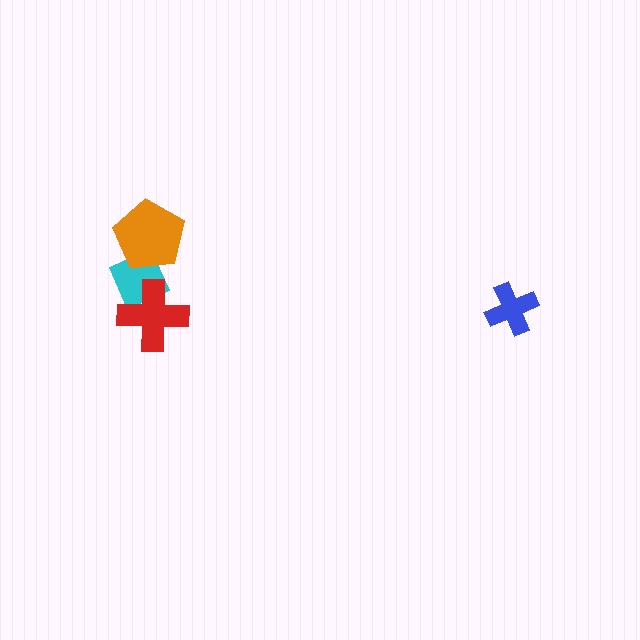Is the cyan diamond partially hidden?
Yes, it is partially covered by another shape.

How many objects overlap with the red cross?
1 object overlaps with the red cross.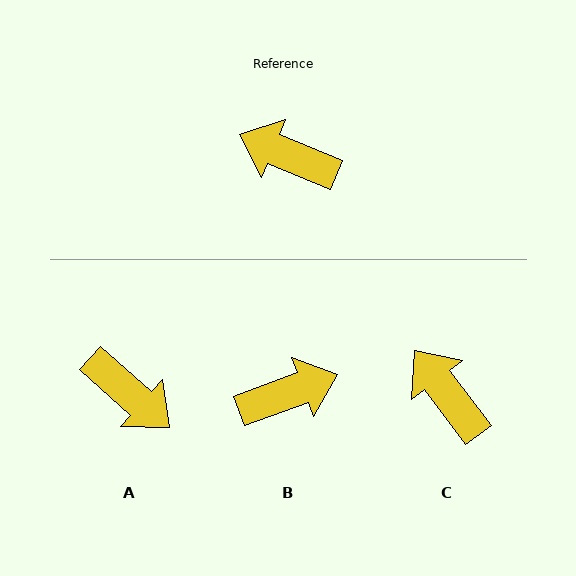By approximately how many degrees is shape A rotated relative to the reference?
Approximately 161 degrees counter-clockwise.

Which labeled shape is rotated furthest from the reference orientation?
A, about 161 degrees away.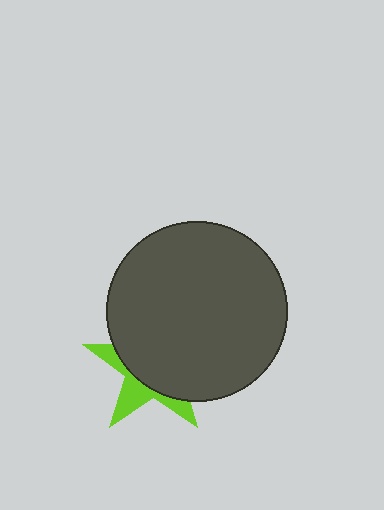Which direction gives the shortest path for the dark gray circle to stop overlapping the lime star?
Moving toward the upper-right gives the shortest separation.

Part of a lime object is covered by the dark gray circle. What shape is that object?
It is a star.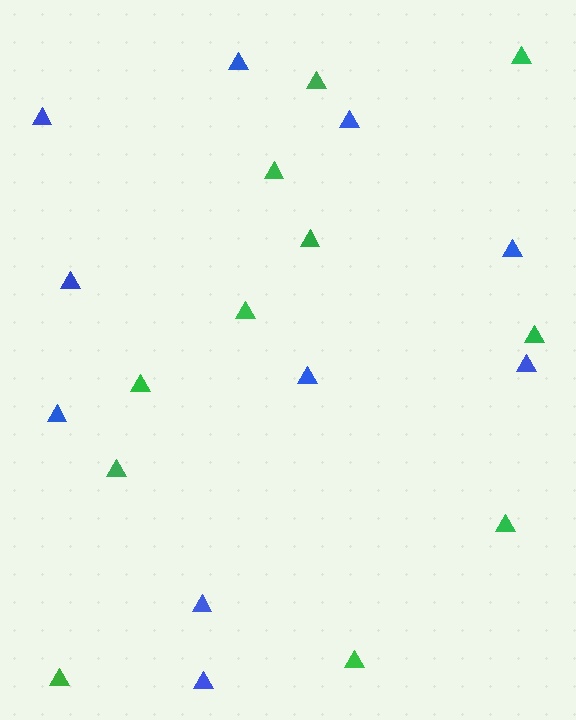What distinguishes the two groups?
There are 2 groups: one group of blue triangles (10) and one group of green triangles (11).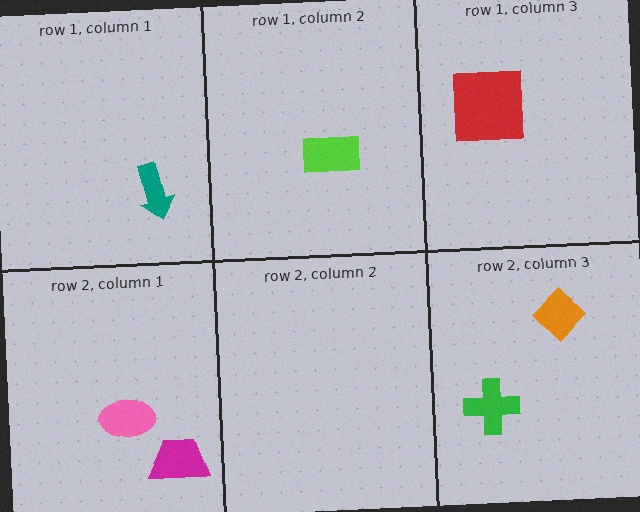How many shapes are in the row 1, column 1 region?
1.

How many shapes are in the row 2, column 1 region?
2.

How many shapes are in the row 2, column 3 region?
2.